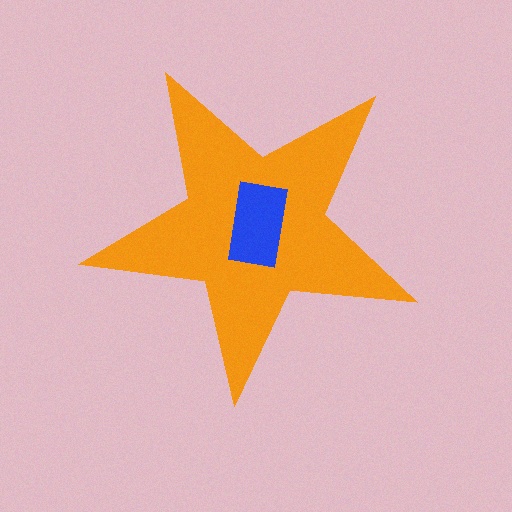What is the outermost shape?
The orange star.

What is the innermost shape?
The blue rectangle.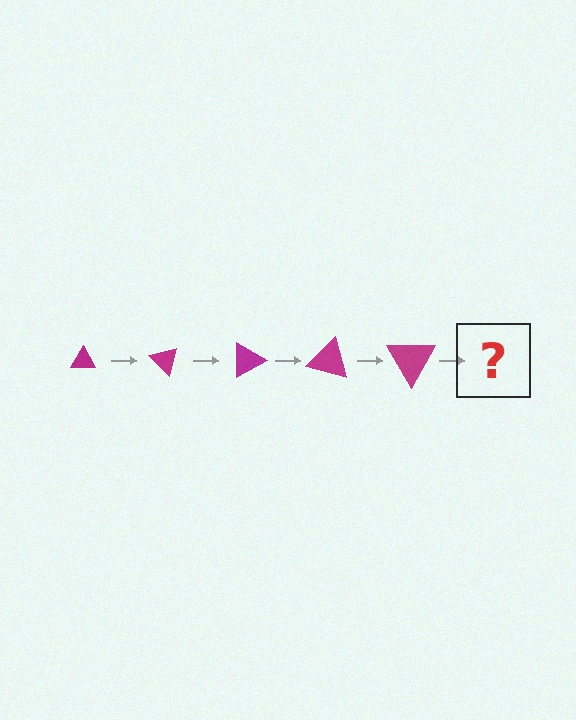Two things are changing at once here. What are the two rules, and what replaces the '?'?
The two rules are that the triangle grows larger each step and it rotates 45 degrees each step. The '?' should be a triangle, larger than the previous one and rotated 225 degrees from the start.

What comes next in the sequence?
The next element should be a triangle, larger than the previous one and rotated 225 degrees from the start.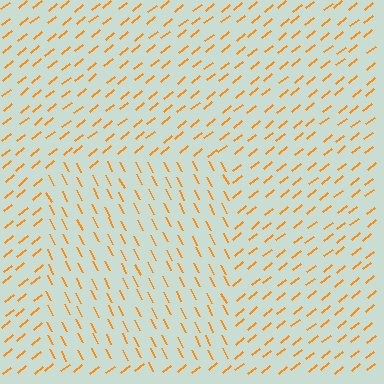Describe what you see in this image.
The image is filled with small orange line segments. A rectangle region in the image has lines oriented differently from the surrounding lines, creating a visible texture boundary.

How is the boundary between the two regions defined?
The boundary is defined purely by a change in line orientation (approximately 78 degrees difference). All lines are the same color and thickness.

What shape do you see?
I see a rectangle.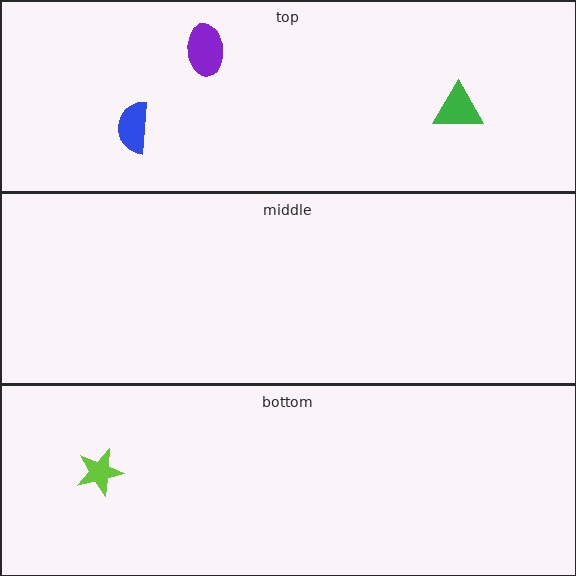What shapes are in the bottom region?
The lime star.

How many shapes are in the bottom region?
1.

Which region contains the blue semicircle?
The top region.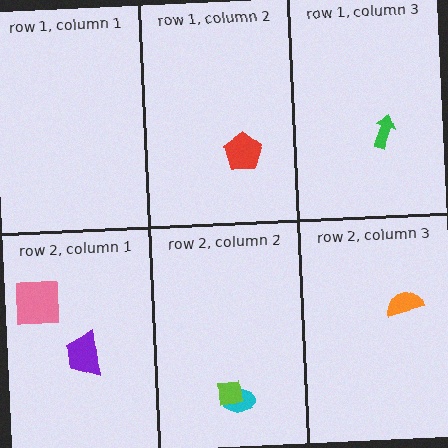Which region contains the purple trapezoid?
The row 2, column 1 region.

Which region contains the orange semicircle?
The row 2, column 3 region.